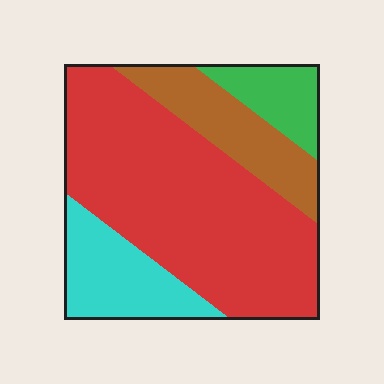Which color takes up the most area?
Red, at roughly 55%.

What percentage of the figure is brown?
Brown takes up about one sixth (1/6) of the figure.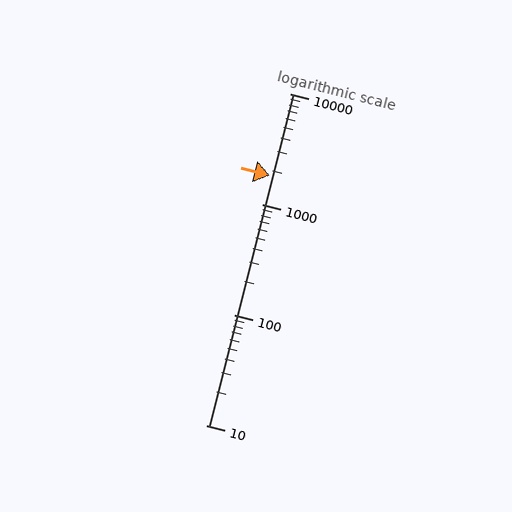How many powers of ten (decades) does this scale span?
The scale spans 3 decades, from 10 to 10000.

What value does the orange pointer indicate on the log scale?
The pointer indicates approximately 1800.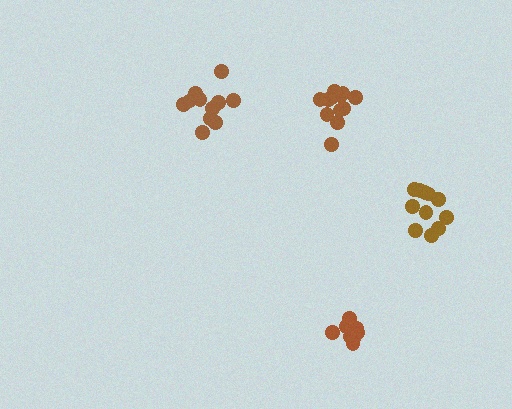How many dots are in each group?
Group 1: 11 dots, Group 2: 11 dots, Group 3: 12 dots, Group 4: 11 dots (45 total).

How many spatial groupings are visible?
There are 4 spatial groupings.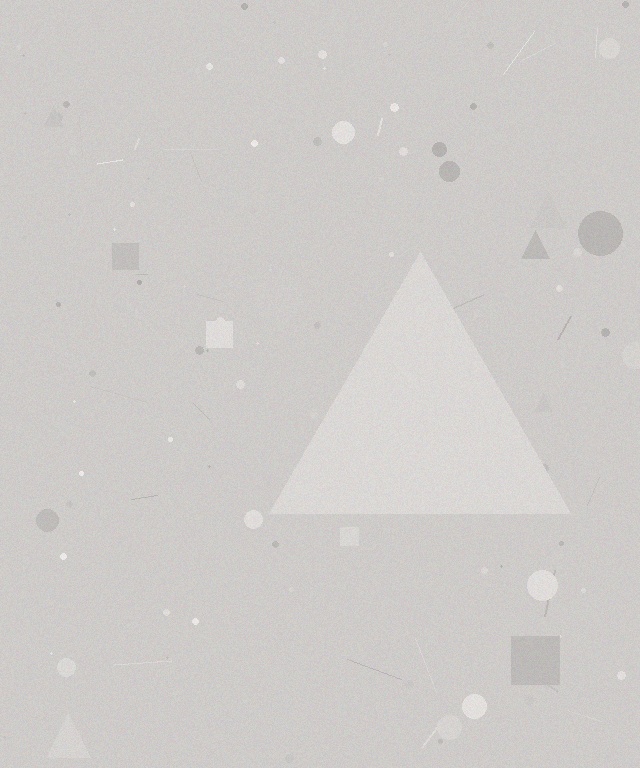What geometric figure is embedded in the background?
A triangle is embedded in the background.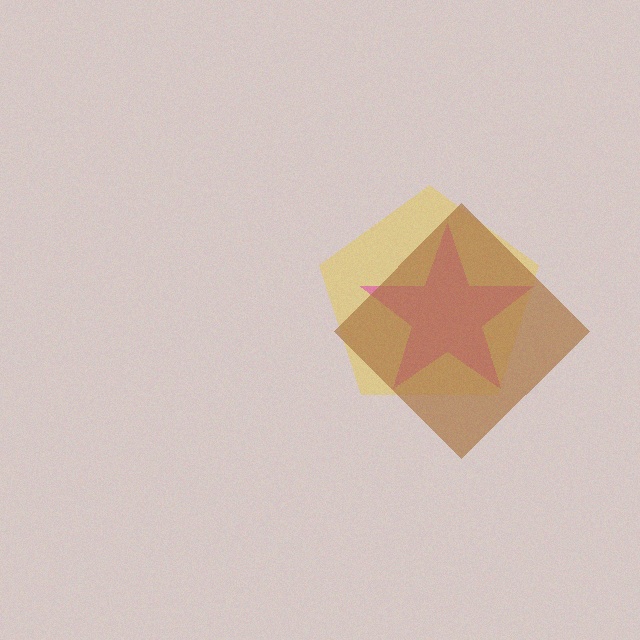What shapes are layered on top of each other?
The layered shapes are: a yellow pentagon, a pink star, a brown diamond.